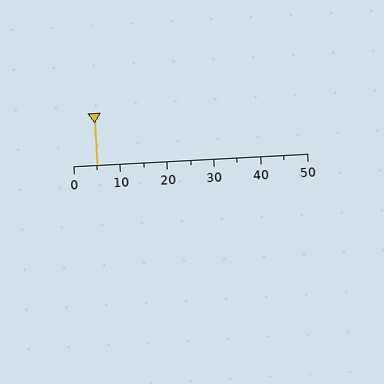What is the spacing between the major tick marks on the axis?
The major ticks are spaced 10 apart.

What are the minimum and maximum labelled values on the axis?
The axis runs from 0 to 50.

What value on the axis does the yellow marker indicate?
The marker indicates approximately 5.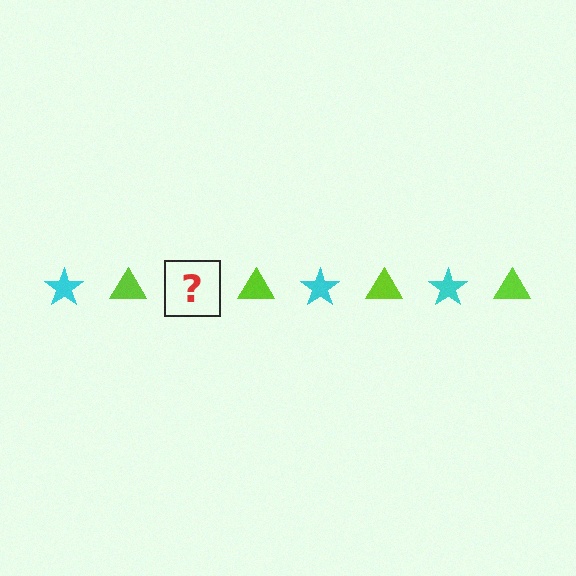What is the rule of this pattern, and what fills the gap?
The rule is that the pattern alternates between cyan star and lime triangle. The gap should be filled with a cyan star.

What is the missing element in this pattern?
The missing element is a cyan star.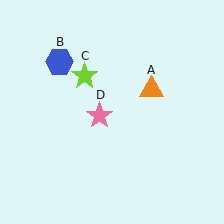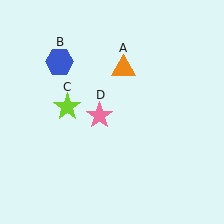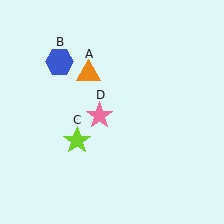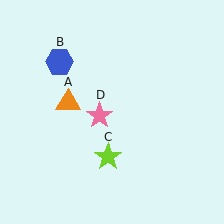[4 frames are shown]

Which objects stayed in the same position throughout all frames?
Blue hexagon (object B) and pink star (object D) remained stationary.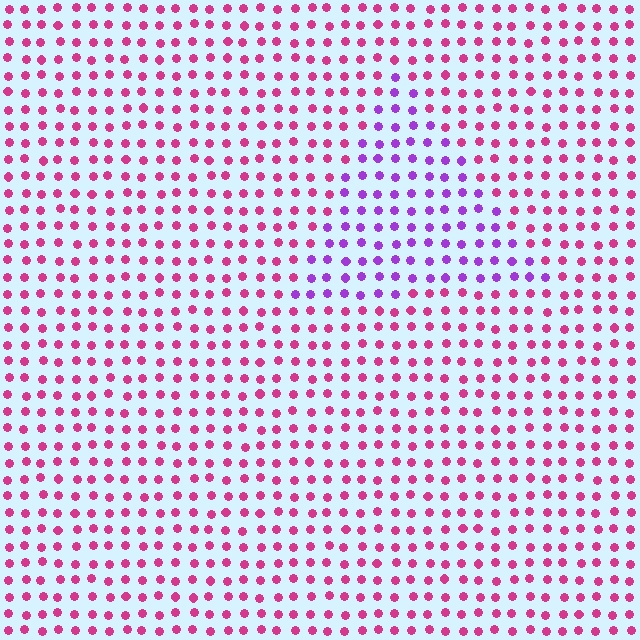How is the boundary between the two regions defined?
The boundary is defined purely by a slight shift in hue (about 47 degrees). Spacing, size, and orientation are identical on both sides.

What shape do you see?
I see a triangle.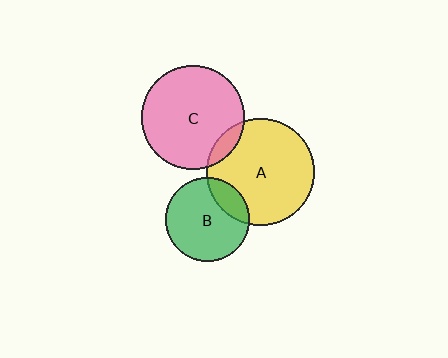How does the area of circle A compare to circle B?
Approximately 1.6 times.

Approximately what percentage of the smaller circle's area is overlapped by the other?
Approximately 10%.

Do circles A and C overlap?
Yes.